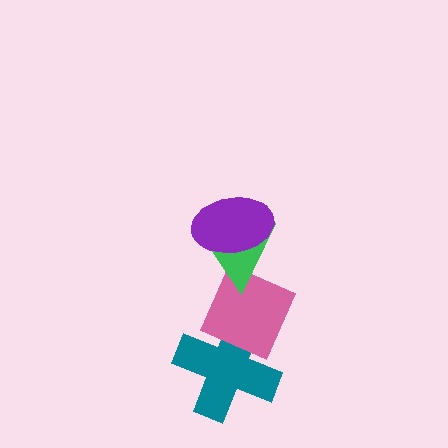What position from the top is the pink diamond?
The pink diamond is 3rd from the top.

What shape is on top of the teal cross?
The pink diamond is on top of the teal cross.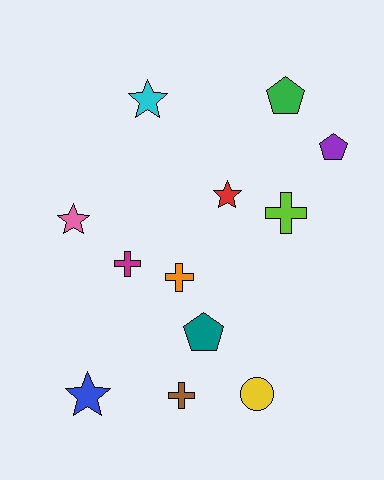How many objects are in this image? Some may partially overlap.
There are 12 objects.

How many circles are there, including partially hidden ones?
There is 1 circle.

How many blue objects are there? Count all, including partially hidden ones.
There is 1 blue object.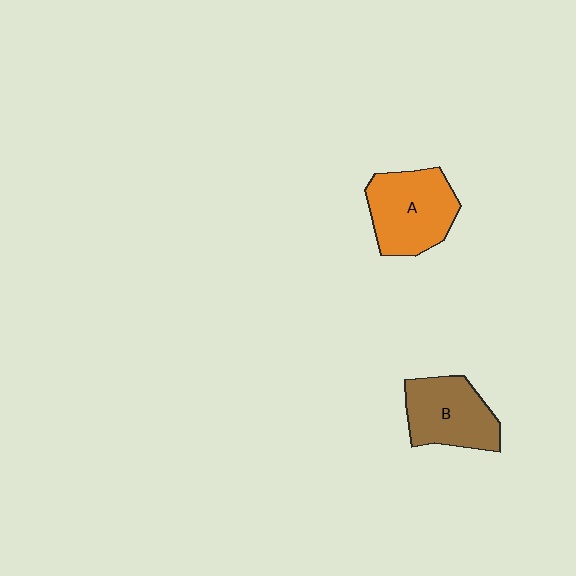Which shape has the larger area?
Shape A (orange).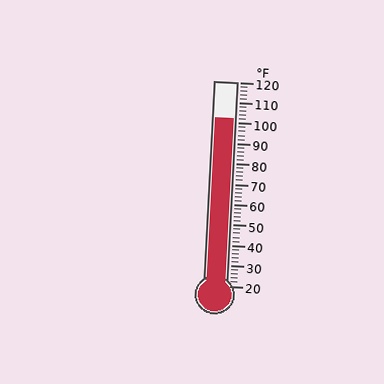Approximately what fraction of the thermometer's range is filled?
The thermometer is filled to approximately 80% of its range.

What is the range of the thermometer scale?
The thermometer scale ranges from 20°F to 120°F.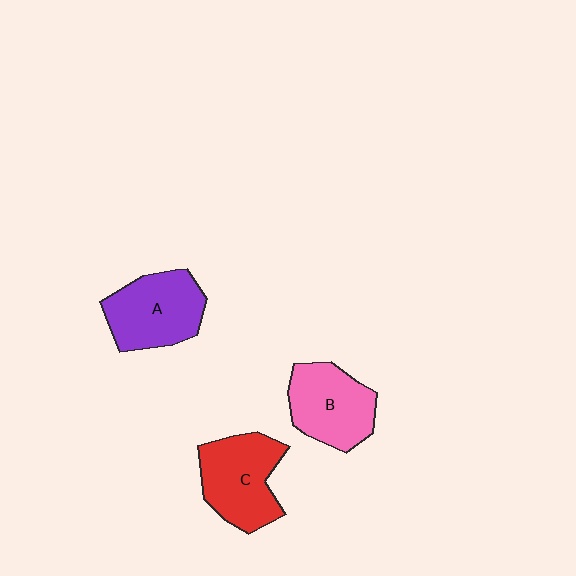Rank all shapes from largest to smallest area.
From largest to smallest: C (red), A (purple), B (pink).